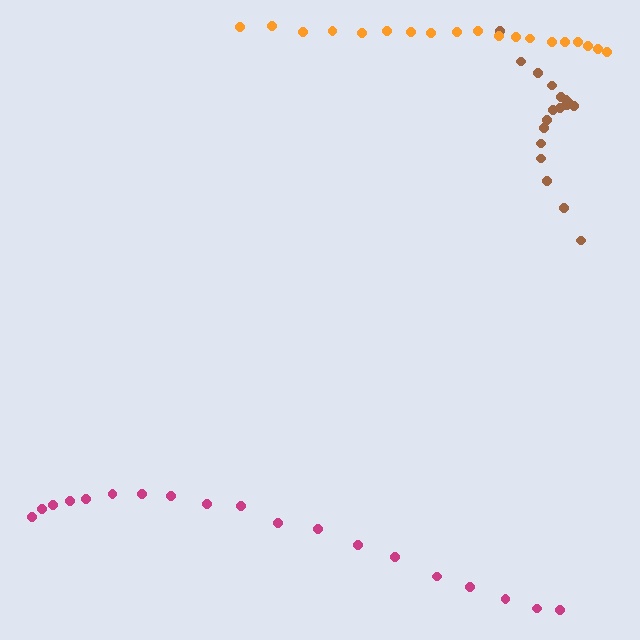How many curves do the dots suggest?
There are 3 distinct paths.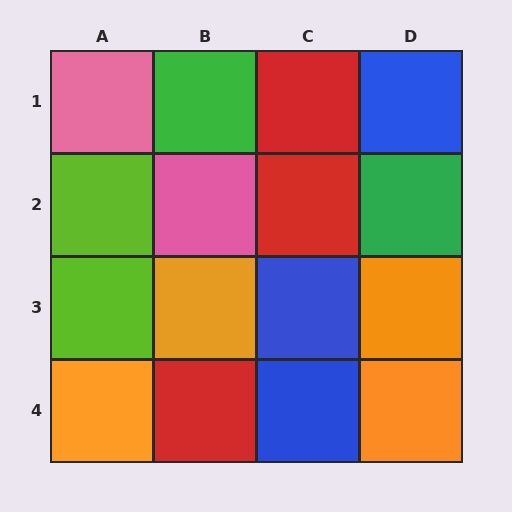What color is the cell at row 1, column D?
Blue.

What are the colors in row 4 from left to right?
Orange, red, blue, orange.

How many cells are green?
2 cells are green.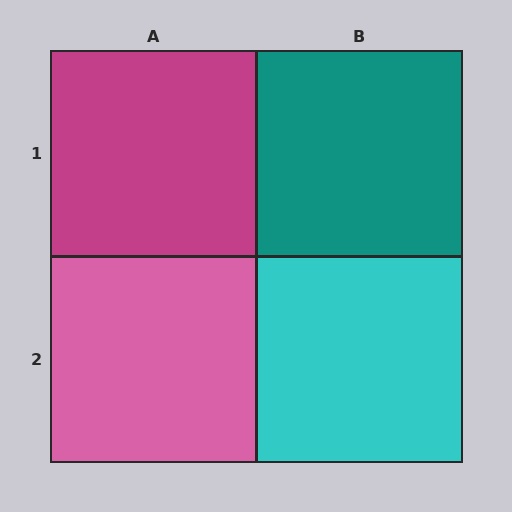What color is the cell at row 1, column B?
Teal.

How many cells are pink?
1 cell is pink.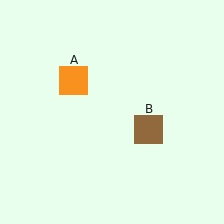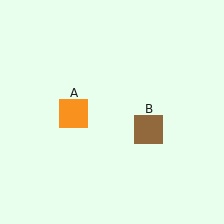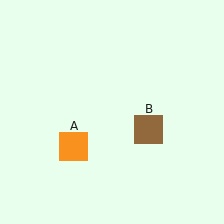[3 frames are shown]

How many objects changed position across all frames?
1 object changed position: orange square (object A).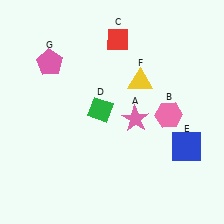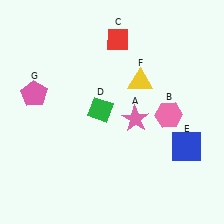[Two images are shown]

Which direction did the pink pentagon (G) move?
The pink pentagon (G) moved down.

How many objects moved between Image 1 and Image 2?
1 object moved between the two images.